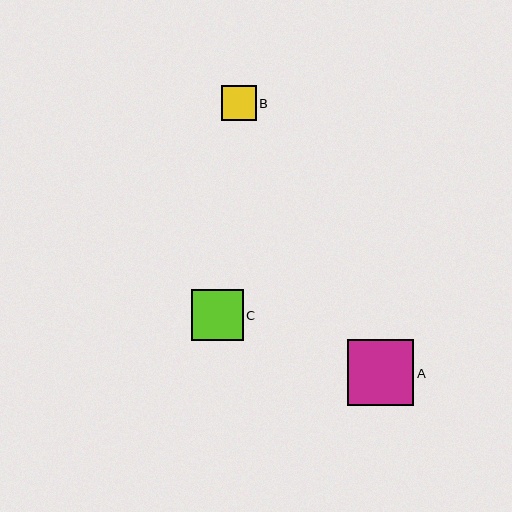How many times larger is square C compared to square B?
Square C is approximately 1.5 times the size of square B.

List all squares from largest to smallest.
From largest to smallest: A, C, B.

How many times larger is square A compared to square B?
Square A is approximately 1.9 times the size of square B.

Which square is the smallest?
Square B is the smallest with a size of approximately 35 pixels.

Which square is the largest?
Square A is the largest with a size of approximately 66 pixels.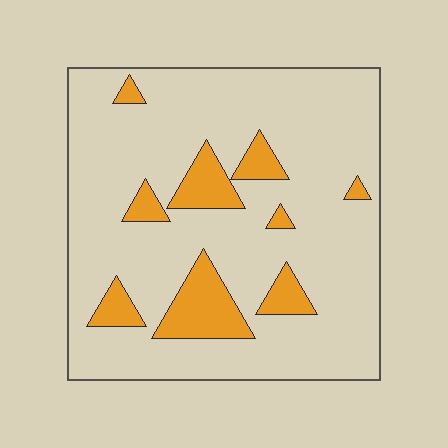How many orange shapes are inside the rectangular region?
9.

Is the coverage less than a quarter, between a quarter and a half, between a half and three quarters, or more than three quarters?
Less than a quarter.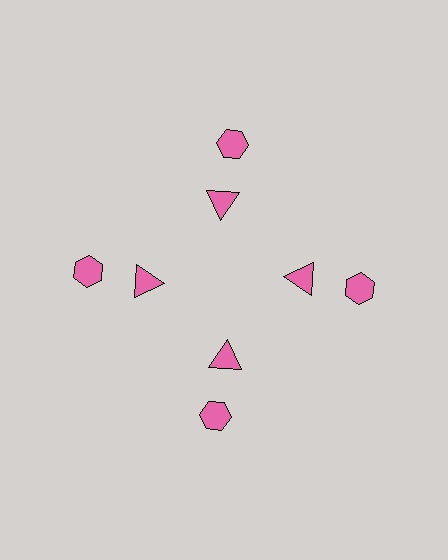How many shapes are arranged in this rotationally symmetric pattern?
There are 8 shapes, arranged in 4 groups of 2.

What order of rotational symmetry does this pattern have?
This pattern has 4-fold rotational symmetry.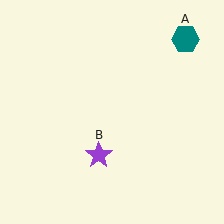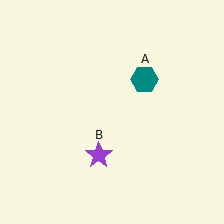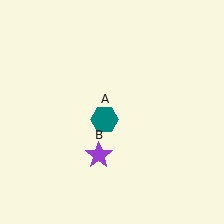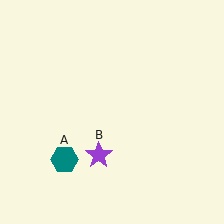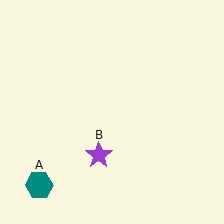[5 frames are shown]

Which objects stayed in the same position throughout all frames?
Purple star (object B) remained stationary.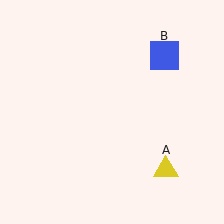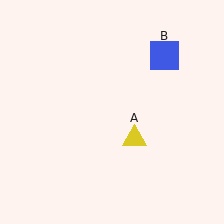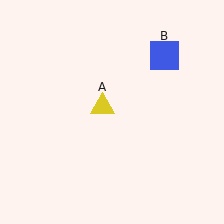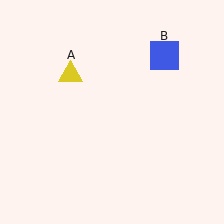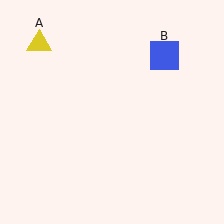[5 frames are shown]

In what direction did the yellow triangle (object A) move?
The yellow triangle (object A) moved up and to the left.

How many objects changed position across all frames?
1 object changed position: yellow triangle (object A).